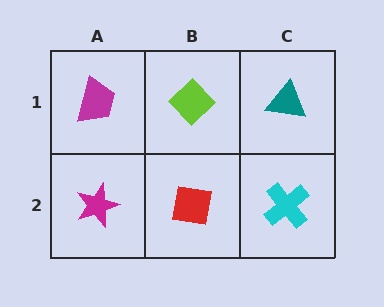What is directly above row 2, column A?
A magenta trapezoid.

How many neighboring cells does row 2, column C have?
2.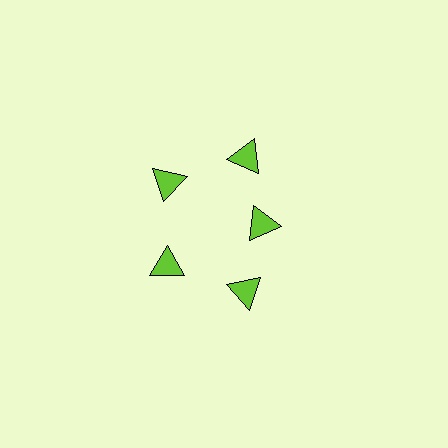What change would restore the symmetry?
The symmetry would be restored by moving it outward, back onto the ring so that all 5 triangles sit at equal angles and equal distance from the center.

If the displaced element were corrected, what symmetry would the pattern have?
It would have 5-fold rotational symmetry — the pattern would map onto itself every 72 degrees.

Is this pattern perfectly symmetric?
No. The 5 lime triangles are arranged in a ring, but one element near the 3 o'clock position is pulled inward toward the center, breaking the 5-fold rotational symmetry.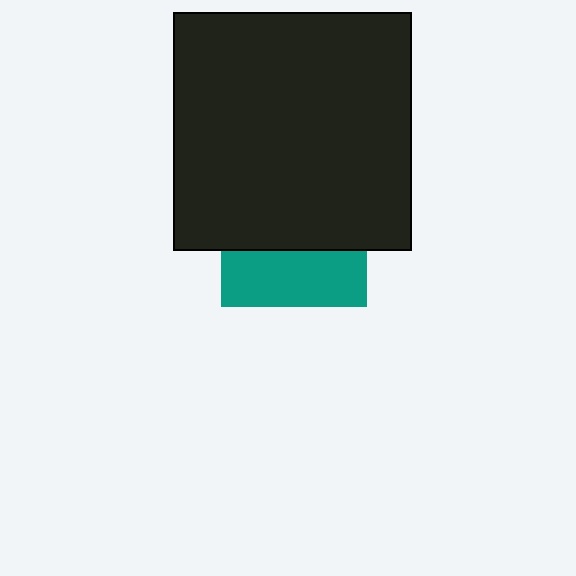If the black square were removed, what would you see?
You would see the complete teal square.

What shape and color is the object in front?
The object in front is a black square.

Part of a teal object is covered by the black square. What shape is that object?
It is a square.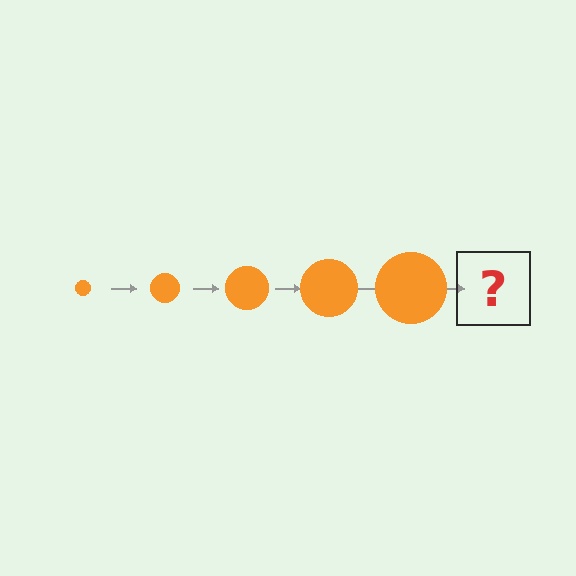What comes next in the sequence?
The next element should be an orange circle, larger than the previous one.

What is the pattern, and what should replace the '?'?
The pattern is that the circle gets progressively larger each step. The '?' should be an orange circle, larger than the previous one.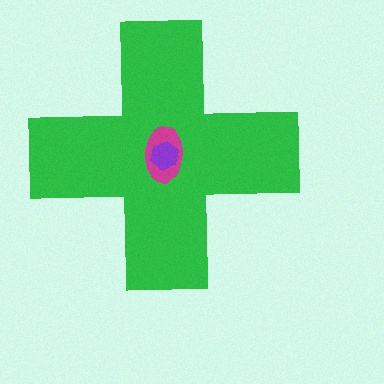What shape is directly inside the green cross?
The magenta ellipse.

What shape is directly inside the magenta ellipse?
The purple hexagon.